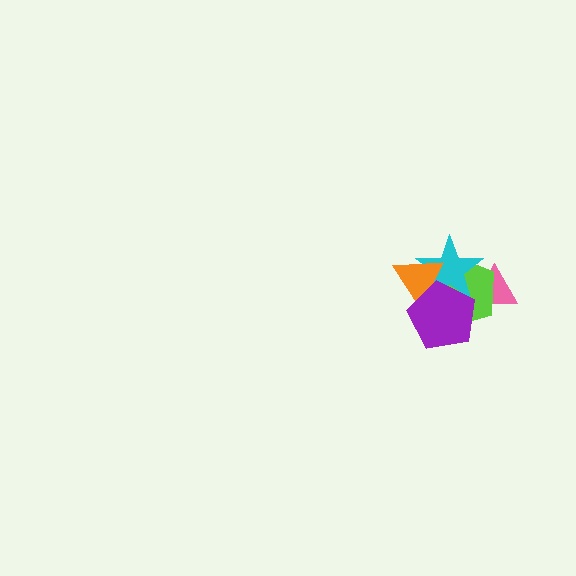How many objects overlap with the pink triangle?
2 objects overlap with the pink triangle.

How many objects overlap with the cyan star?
4 objects overlap with the cyan star.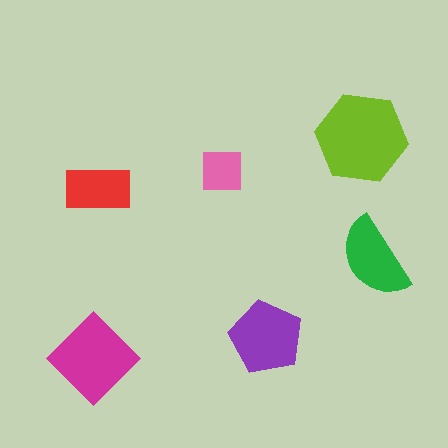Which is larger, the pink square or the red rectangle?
The red rectangle.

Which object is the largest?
The lime hexagon.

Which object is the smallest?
The pink square.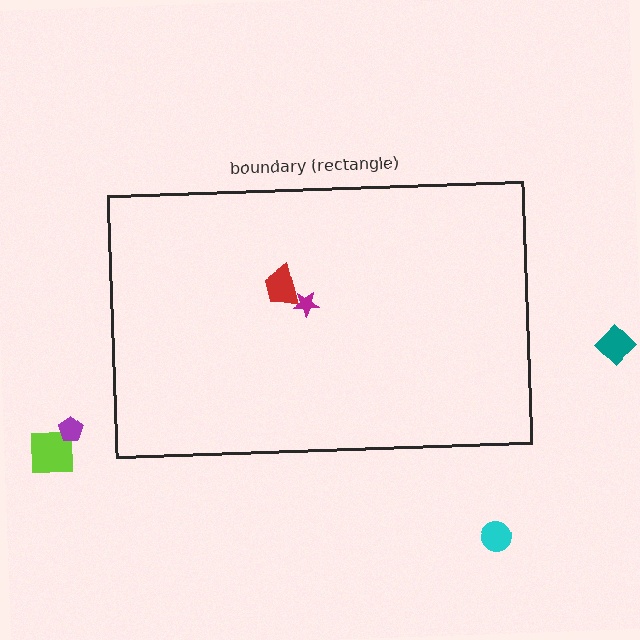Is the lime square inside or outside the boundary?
Outside.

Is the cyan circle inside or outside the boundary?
Outside.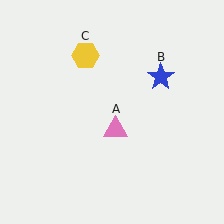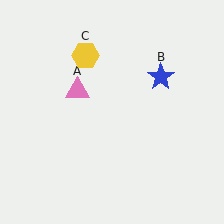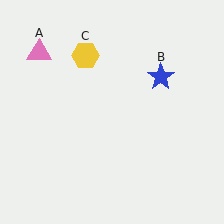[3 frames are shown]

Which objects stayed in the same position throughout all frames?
Blue star (object B) and yellow hexagon (object C) remained stationary.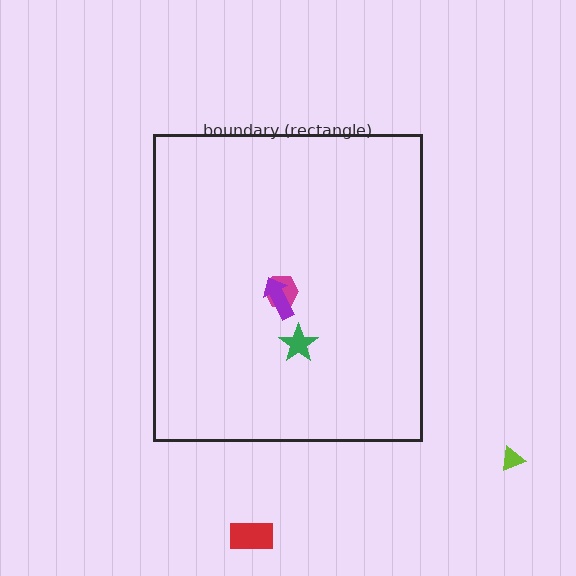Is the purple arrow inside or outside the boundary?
Inside.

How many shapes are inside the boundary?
3 inside, 2 outside.